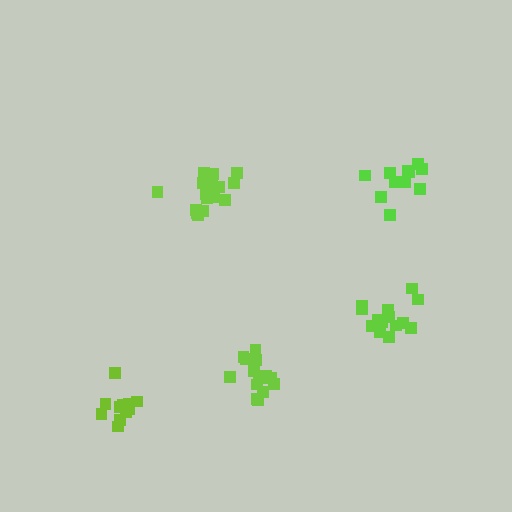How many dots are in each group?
Group 1: 17 dots, Group 2: 15 dots, Group 3: 11 dots, Group 4: 11 dots, Group 5: 16 dots (70 total).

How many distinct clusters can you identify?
There are 5 distinct clusters.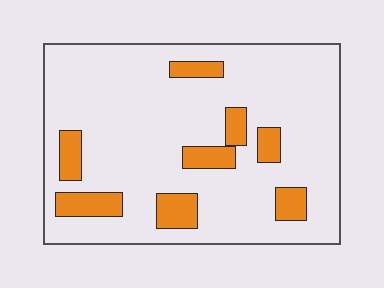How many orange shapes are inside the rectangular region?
8.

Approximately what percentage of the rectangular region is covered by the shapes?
Approximately 15%.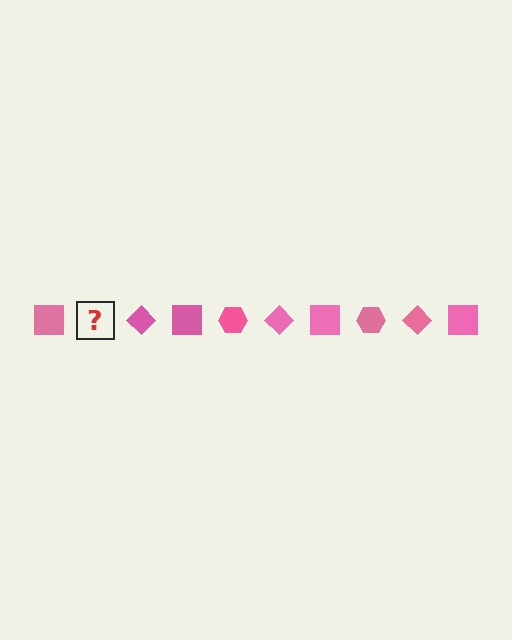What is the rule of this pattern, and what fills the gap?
The rule is that the pattern cycles through square, hexagon, diamond shapes in pink. The gap should be filled with a pink hexagon.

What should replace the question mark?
The question mark should be replaced with a pink hexagon.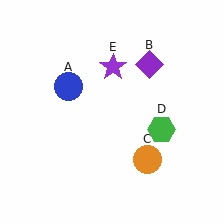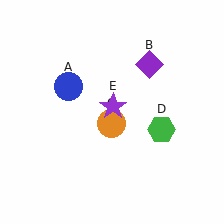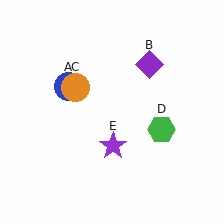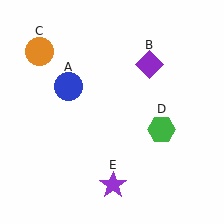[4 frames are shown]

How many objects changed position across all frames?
2 objects changed position: orange circle (object C), purple star (object E).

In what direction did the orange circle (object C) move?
The orange circle (object C) moved up and to the left.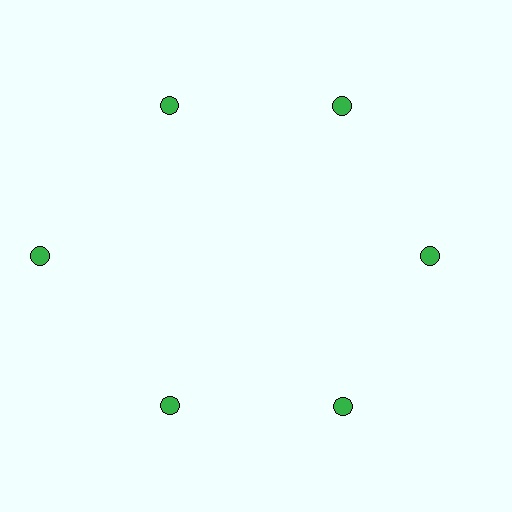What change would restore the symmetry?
The symmetry would be restored by moving it inward, back onto the ring so that all 6 circles sit at equal angles and equal distance from the center.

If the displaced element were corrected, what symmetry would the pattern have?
It would have 6-fold rotational symmetry — the pattern would map onto itself every 60 degrees.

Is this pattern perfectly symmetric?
No. The 6 green circles are arranged in a ring, but one element near the 9 o'clock position is pushed outward from the center, breaking the 6-fold rotational symmetry.